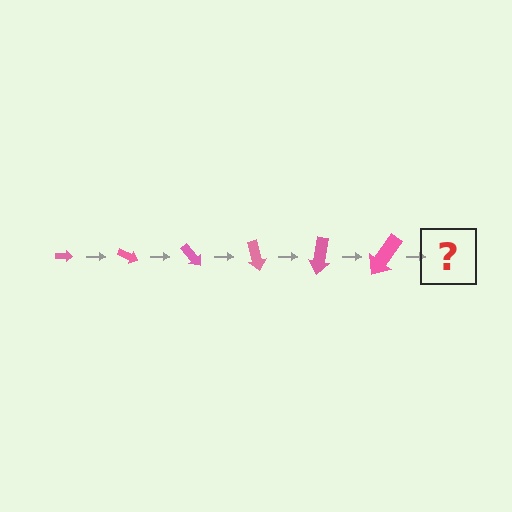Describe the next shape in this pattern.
It should be an arrow, larger than the previous one and rotated 150 degrees from the start.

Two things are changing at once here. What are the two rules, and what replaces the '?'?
The two rules are that the arrow grows larger each step and it rotates 25 degrees each step. The '?' should be an arrow, larger than the previous one and rotated 150 degrees from the start.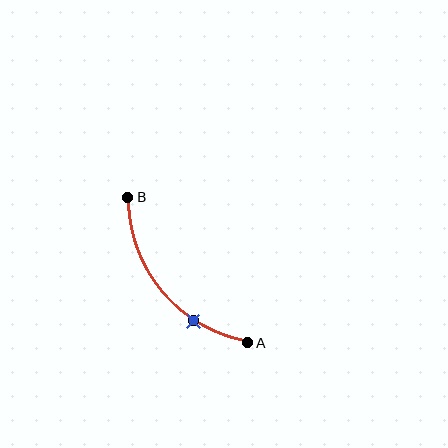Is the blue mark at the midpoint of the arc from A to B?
No. The blue mark lies on the arc but is closer to endpoint A. The arc midpoint would be at the point on the curve equidistant along the arc from both A and B.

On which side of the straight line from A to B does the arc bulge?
The arc bulges below and to the left of the straight line connecting A and B.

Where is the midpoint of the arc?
The arc midpoint is the point on the curve farthest from the straight line joining A and B. It sits below and to the left of that line.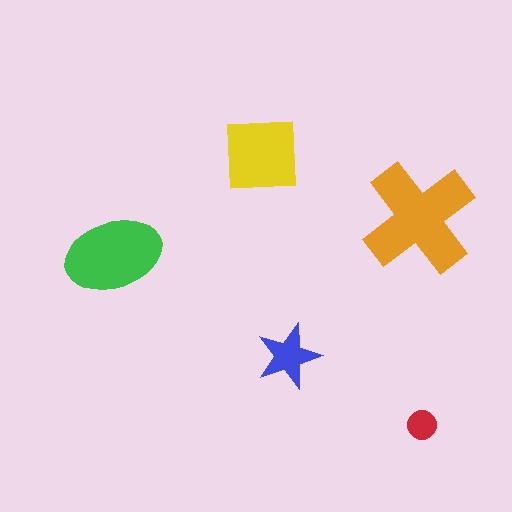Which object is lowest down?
The red circle is bottommost.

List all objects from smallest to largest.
The red circle, the blue star, the yellow square, the green ellipse, the orange cross.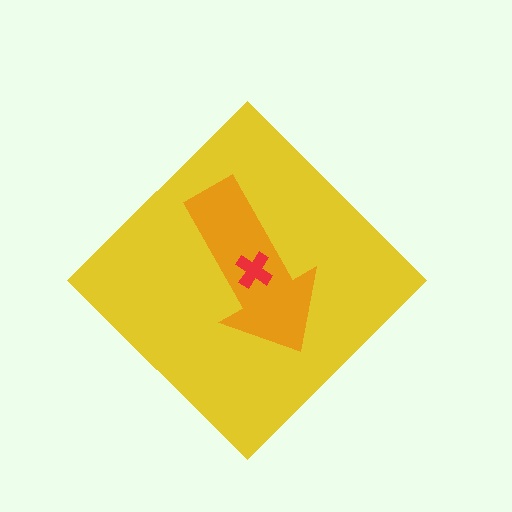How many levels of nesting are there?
3.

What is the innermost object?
The red cross.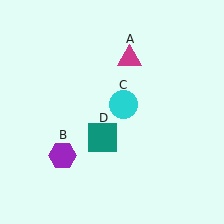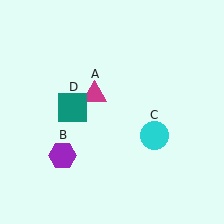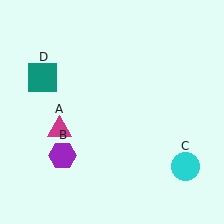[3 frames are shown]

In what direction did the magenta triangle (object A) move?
The magenta triangle (object A) moved down and to the left.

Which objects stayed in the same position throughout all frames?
Purple hexagon (object B) remained stationary.